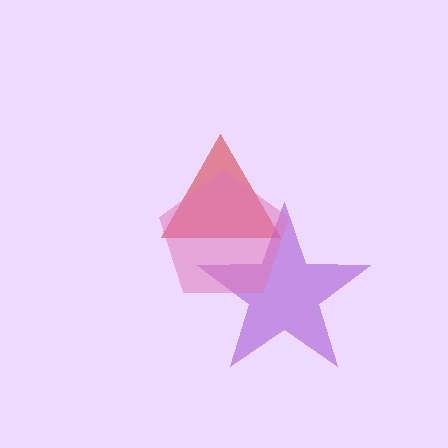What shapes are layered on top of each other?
The layered shapes are: a red triangle, a purple star, a pink pentagon.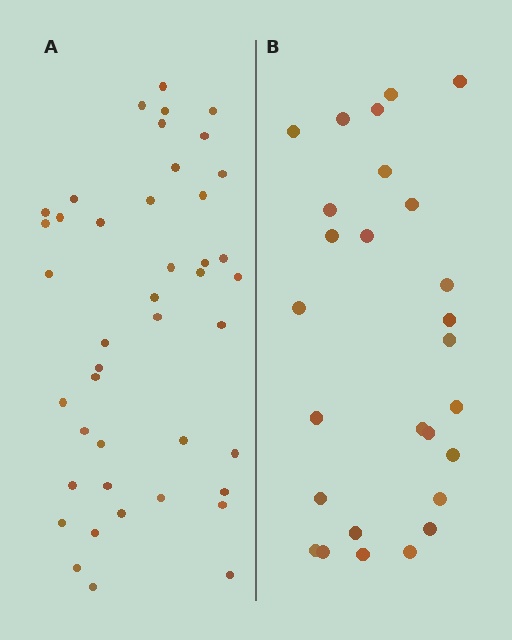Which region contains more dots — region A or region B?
Region A (the left region) has more dots.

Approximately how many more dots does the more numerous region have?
Region A has approximately 15 more dots than region B.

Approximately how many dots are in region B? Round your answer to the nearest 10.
About 30 dots. (The exact count is 27, which rounds to 30.)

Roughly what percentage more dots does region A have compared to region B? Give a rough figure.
About 60% more.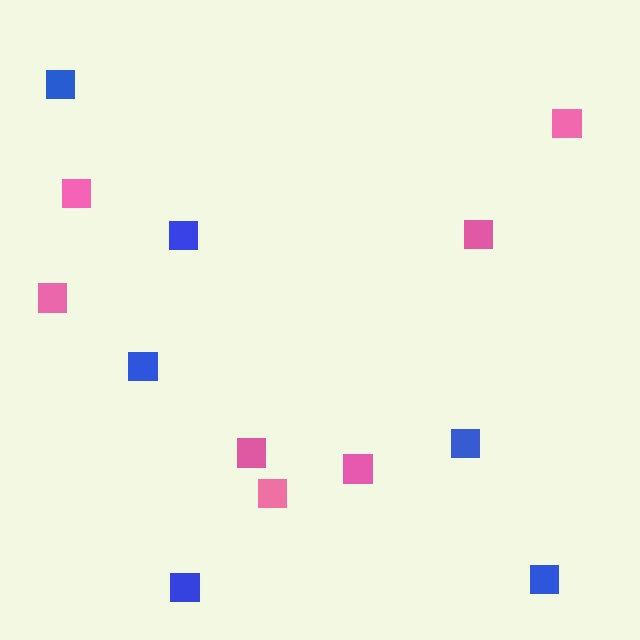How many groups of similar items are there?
There are 2 groups: one group of pink squares (7) and one group of blue squares (6).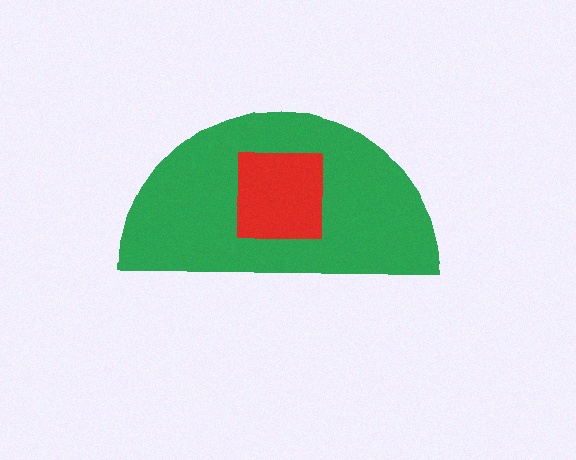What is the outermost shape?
The green semicircle.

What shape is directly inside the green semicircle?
The red square.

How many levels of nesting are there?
2.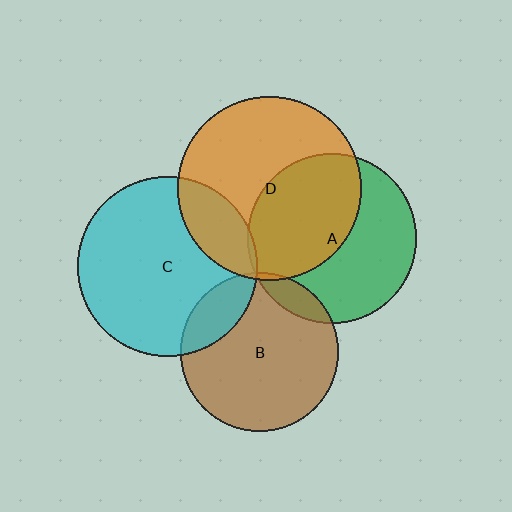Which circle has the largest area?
Circle D (orange).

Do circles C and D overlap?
Yes.